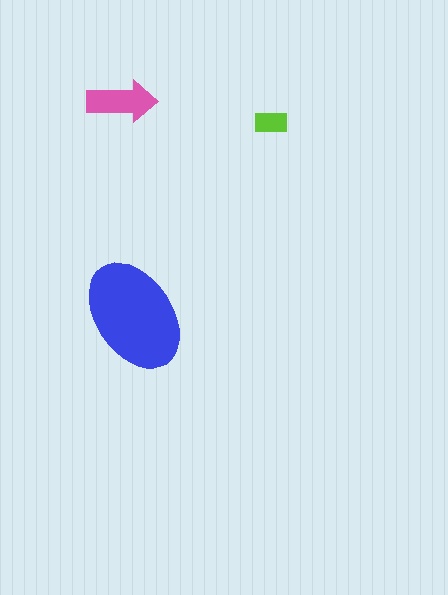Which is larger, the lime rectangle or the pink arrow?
The pink arrow.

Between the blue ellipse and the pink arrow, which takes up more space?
The blue ellipse.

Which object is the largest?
The blue ellipse.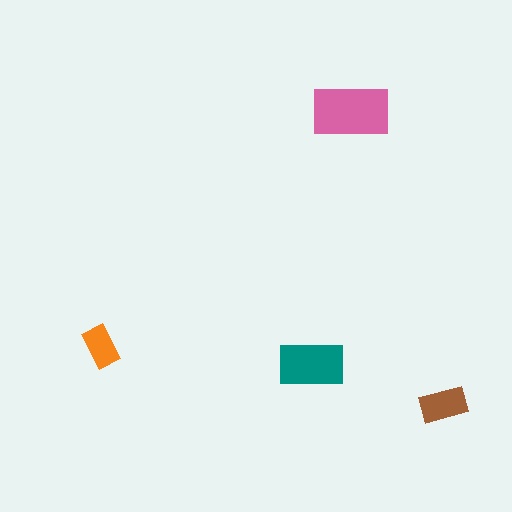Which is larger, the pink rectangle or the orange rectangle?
The pink one.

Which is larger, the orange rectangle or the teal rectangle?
The teal one.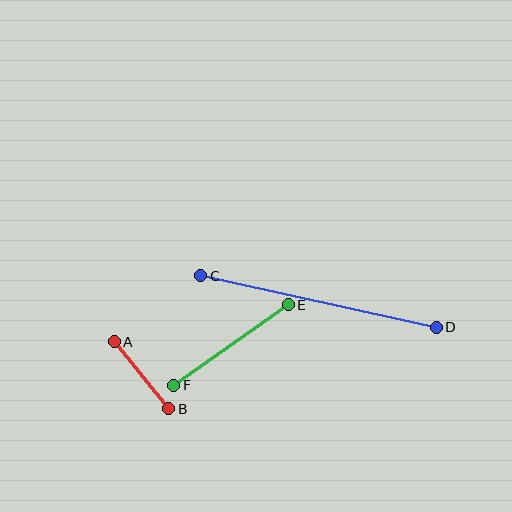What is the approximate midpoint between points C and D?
The midpoint is at approximately (318, 302) pixels.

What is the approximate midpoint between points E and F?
The midpoint is at approximately (231, 345) pixels.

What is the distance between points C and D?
The distance is approximately 241 pixels.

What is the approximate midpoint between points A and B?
The midpoint is at approximately (142, 375) pixels.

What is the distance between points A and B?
The distance is approximately 86 pixels.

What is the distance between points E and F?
The distance is approximately 139 pixels.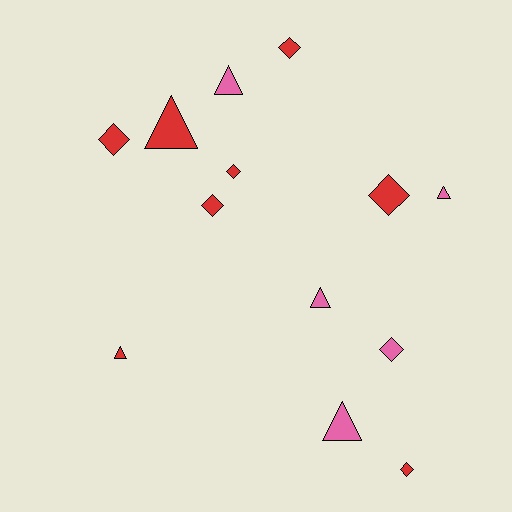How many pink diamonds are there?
There is 1 pink diamond.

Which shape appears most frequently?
Diamond, with 7 objects.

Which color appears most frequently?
Red, with 8 objects.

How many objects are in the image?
There are 13 objects.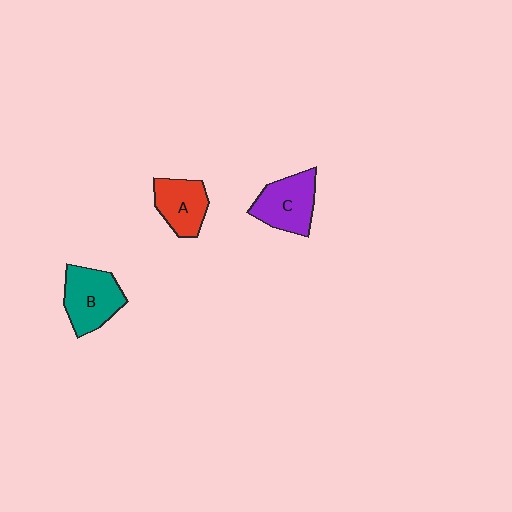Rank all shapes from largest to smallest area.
From largest to smallest: B (teal), C (purple), A (red).